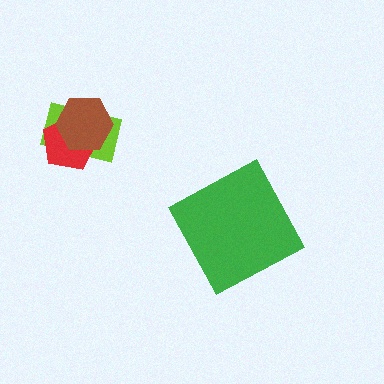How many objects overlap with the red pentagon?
2 objects overlap with the red pentagon.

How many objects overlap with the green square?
0 objects overlap with the green square.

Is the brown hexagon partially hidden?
No, no other shape covers it.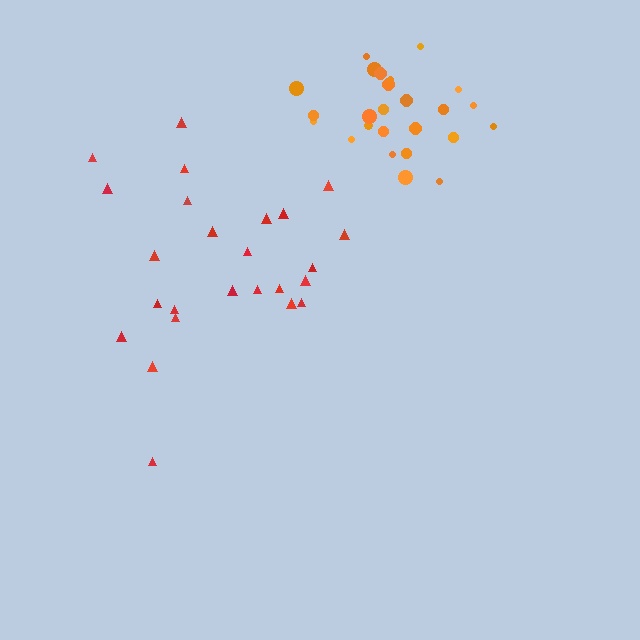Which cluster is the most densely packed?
Orange.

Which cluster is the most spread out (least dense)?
Red.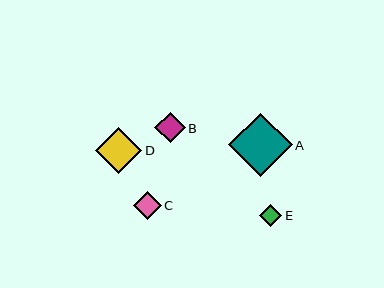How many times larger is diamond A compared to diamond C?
Diamond A is approximately 2.3 times the size of diamond C.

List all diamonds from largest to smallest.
From largest to smallest: A, D, B, C, E.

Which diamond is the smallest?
Diamond E is the smallest with a size of approximately 22 pixels.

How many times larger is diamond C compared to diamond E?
Diamond C is approximately 1.2 times the size of diamond E.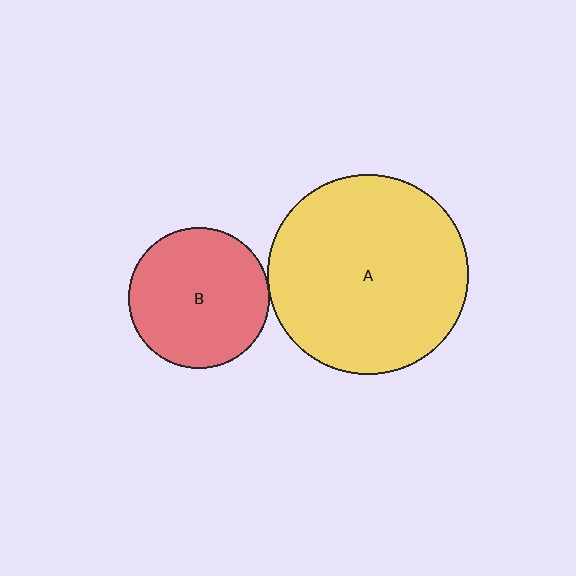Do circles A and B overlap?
Yes.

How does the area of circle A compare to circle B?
Approximately 2.0 times.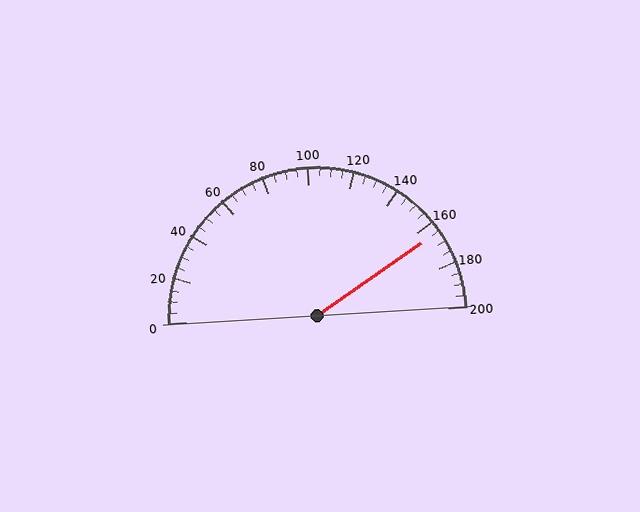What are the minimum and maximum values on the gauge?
The gauge ranges from 0 to 200.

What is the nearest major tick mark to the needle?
The nearest major tick mark is 160.